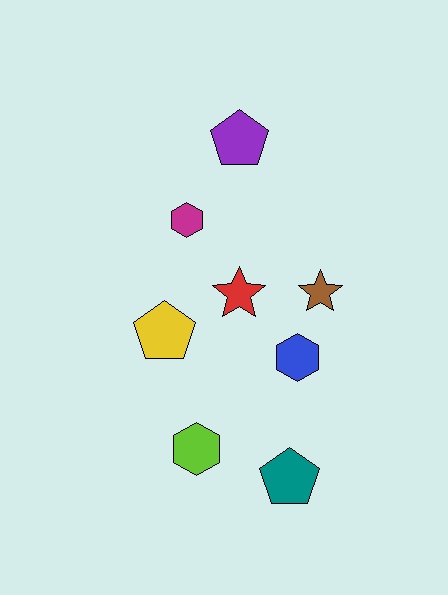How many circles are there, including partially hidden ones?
There are no circles.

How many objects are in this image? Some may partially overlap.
There are 8 objects.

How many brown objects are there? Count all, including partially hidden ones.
There is 1 brown object.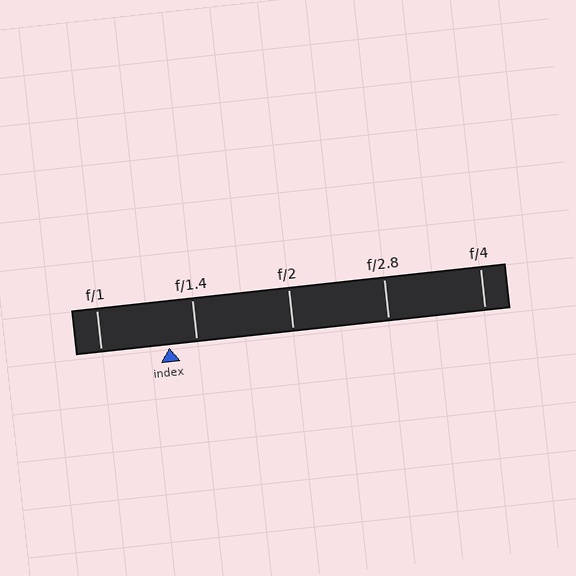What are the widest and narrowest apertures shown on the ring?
The widest aperture shown is f/1 and the narrowest is f/4.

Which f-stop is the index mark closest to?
The index mark is closest to f/1.4.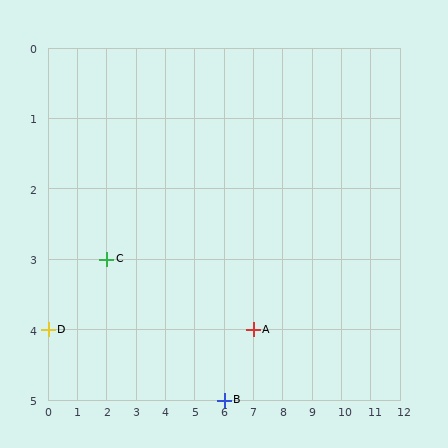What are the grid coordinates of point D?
Point D is at grid coordinates (0, 4).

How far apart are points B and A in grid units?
Points B and A are 1 column and 1 row apart (about 1.4 grid units diagonally).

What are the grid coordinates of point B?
Point B is at grid coordinates (6, 5).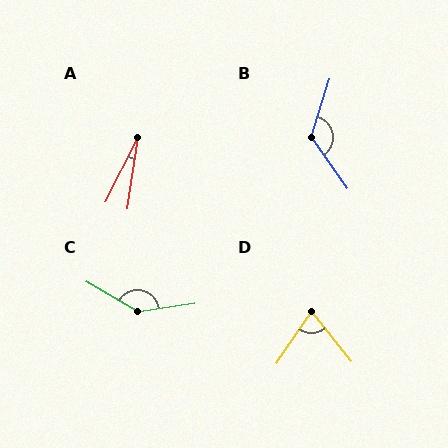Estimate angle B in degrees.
Approximately 127 degrees.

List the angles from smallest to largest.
A (18°), D (73°), B (127°), C (141°).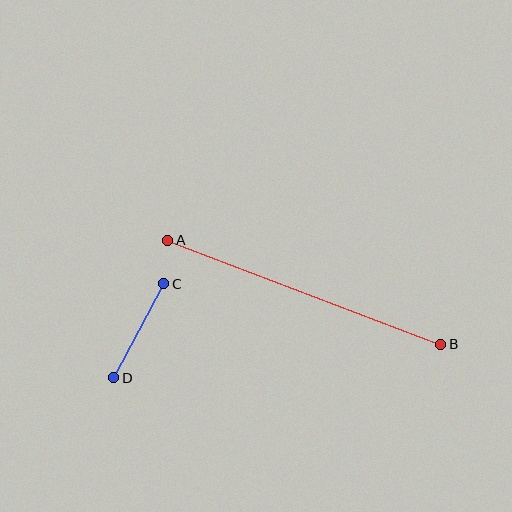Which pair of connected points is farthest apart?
Points A and B are farthest apart.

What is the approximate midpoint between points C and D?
The midpoint is at approximately (139, 331) pixels.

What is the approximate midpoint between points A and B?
The midpoint is at approximately (304, 292) pixels.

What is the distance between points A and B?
The distance is approximately 292 pixels.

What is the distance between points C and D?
The distance is approximately 106 pixels.